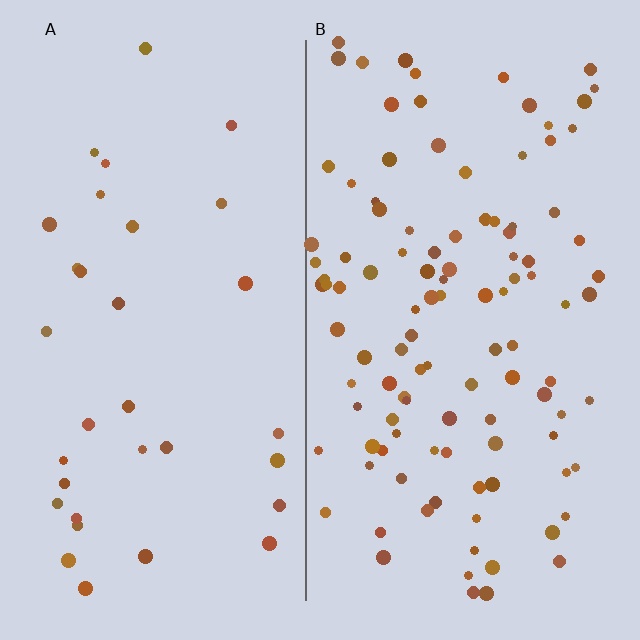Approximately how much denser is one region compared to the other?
Approximately 3.3× — region B over region A.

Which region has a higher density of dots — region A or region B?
B (the right).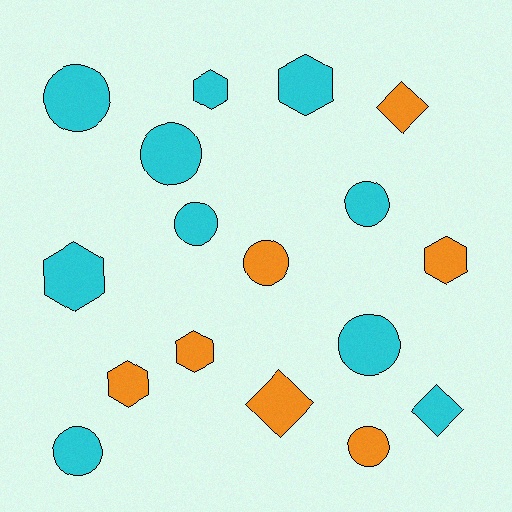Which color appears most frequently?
Cyan, with 10 objects.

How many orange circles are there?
There are 2 orange circles.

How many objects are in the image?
There are 17 objects.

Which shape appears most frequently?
Circle, with 8 objects.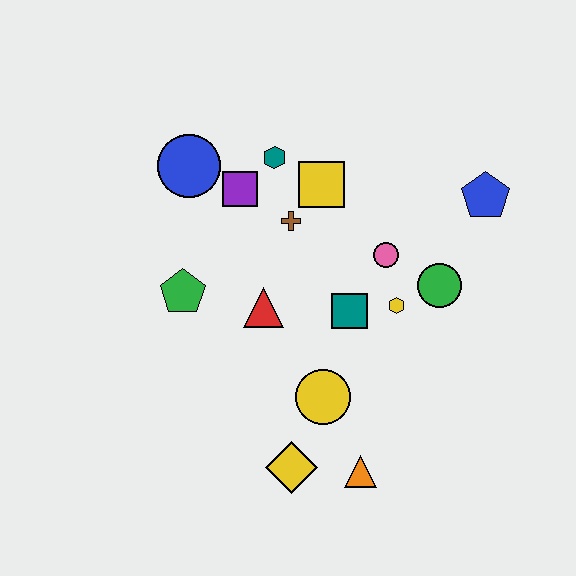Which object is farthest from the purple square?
The orange triangle is farthest from the purple square.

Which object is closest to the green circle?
The yellow hexagon is closest to the green circle.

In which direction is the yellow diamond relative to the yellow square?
The yellow diamond is below the yellow square.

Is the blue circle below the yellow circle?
No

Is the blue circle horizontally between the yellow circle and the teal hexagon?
No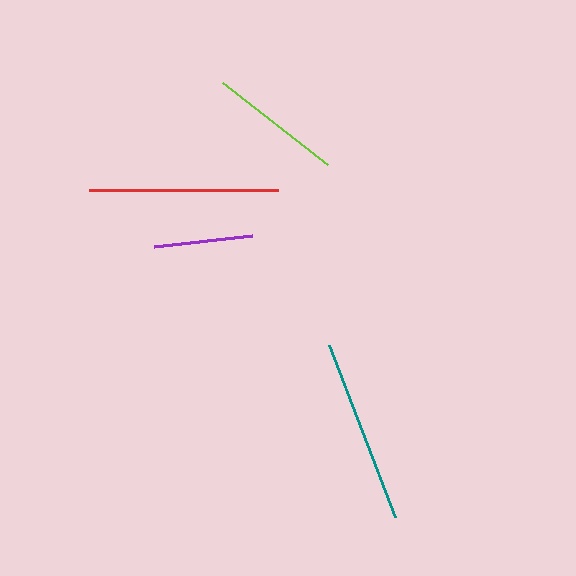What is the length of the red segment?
The red segment is approximately 188 pixels long.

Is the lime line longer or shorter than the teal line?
The teal line is longer than the lime line.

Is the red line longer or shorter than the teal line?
The red line is longer than the teal line.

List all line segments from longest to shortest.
From longest to shortest: red, teal, lime, purple.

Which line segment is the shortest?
The purple line is the shortest at approximately 99 pixels.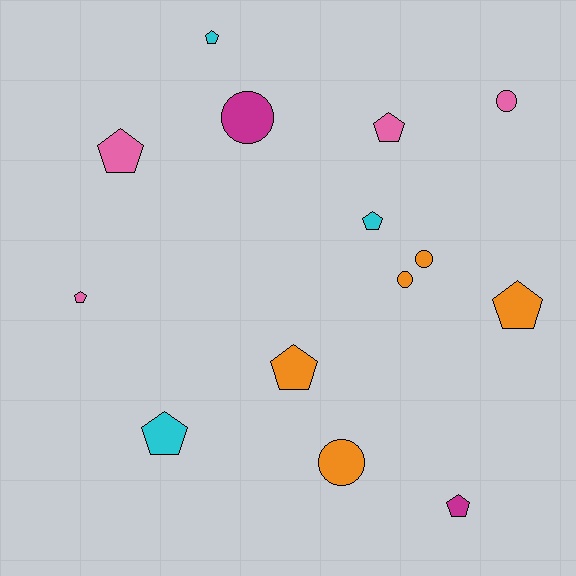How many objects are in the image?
There are 14 objects.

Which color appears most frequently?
Orange, with 5 objects.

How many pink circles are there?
There is 1 pink circle.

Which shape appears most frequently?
Pentagon, with 9 objects.